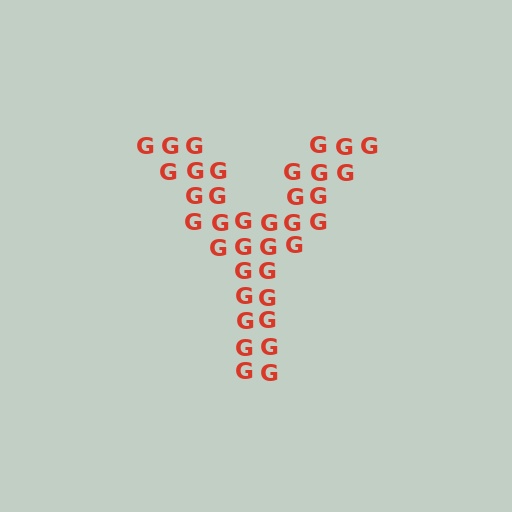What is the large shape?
The large shape is the letter Y.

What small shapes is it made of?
It is made of small letter G's.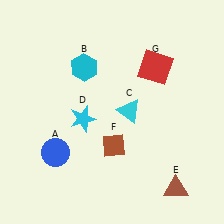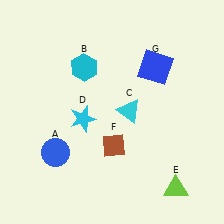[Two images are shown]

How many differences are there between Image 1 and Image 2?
There are 2 differences between the two images.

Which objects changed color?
E changed from brown to lime. G changed from red to blue.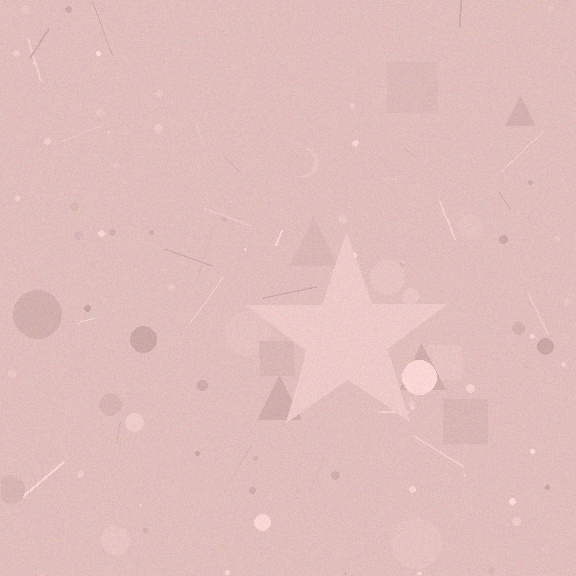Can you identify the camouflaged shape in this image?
The camouflaged shape is a star.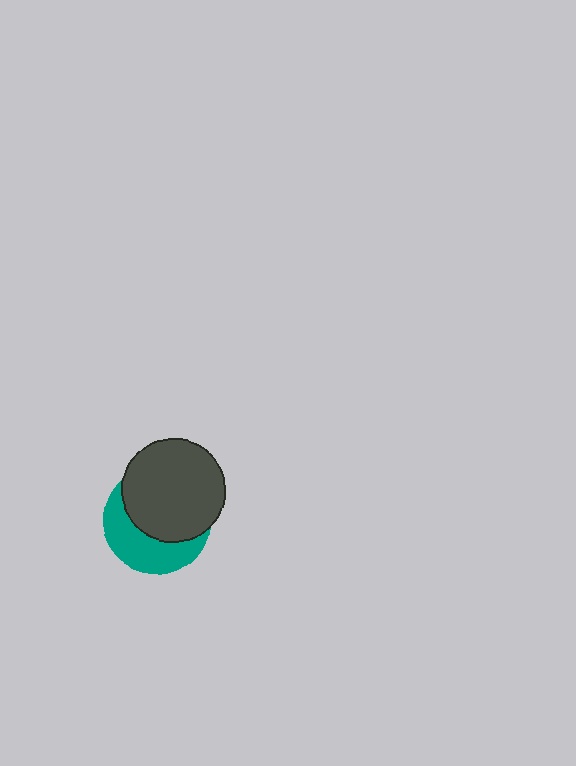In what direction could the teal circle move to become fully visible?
The teal circle could move down. That would shift it out from behind the dark gray circle entirely.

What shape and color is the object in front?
The object in front is a dark gray circle.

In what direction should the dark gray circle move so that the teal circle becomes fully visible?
The dark gray circle should move up. That is the shortest direction to clear the overlap and leave the teal circle fully visible.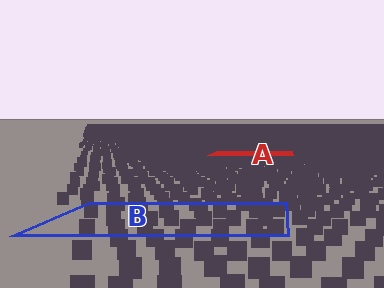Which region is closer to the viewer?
Region B is closer. The texture elements there are larger and more spread out.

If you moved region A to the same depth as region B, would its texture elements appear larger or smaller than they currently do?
They would appear larger. At a closer depth, the same texture elements are projected at a bigger on-screen size.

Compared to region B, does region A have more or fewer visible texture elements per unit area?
Region A has more texture elements per unit area — they are packed more densely because it is farther away.